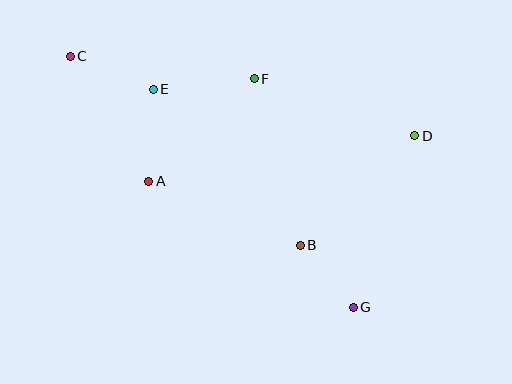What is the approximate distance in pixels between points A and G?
The distance between A and G is approximately 240 pixels.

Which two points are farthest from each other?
Points C and G are farthest from each other.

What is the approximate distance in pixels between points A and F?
The distance between A and F is approximately 147 pixels.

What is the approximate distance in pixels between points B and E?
The distance between B and E is approximately 214 pixels.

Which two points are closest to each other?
Points B and G are closest to each other.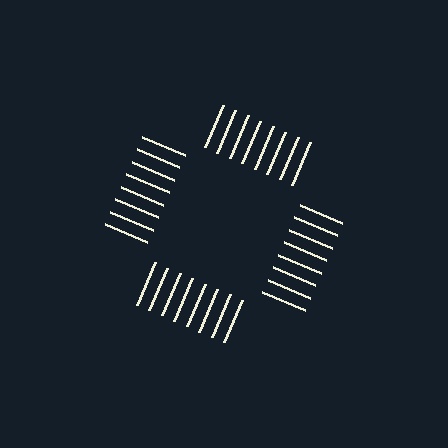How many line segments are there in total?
32 — 8 along each of the 4 edges.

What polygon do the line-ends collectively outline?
An illusory square — the line segments terminate on its edges but no continuous stroke is drawn.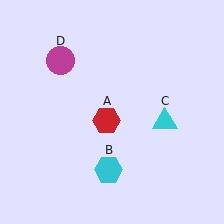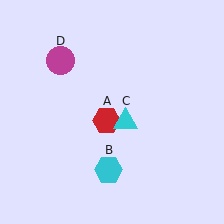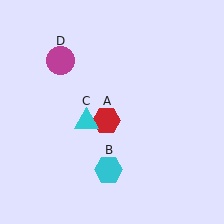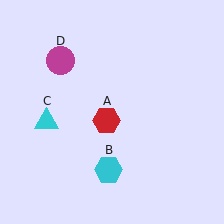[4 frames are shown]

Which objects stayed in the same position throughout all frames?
Red hexagon (object A) and cyan hexagon (object B) and magenta circle (object D) remained stationary.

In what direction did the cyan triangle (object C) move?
The cyan triangle (object C) moved left.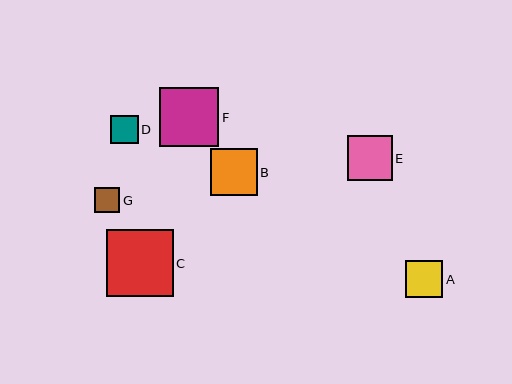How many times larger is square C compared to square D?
Square C is approximately 2.4 times the size of square D.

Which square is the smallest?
Square G is the smallest with a size of approximately 25 pixels.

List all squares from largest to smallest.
From largest to smallest: C, F, B, E, A, D, G.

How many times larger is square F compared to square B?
Square F is approximately 1.3 times the size of square B.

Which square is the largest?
Square C is the largest with a size of approximately 67 pixels.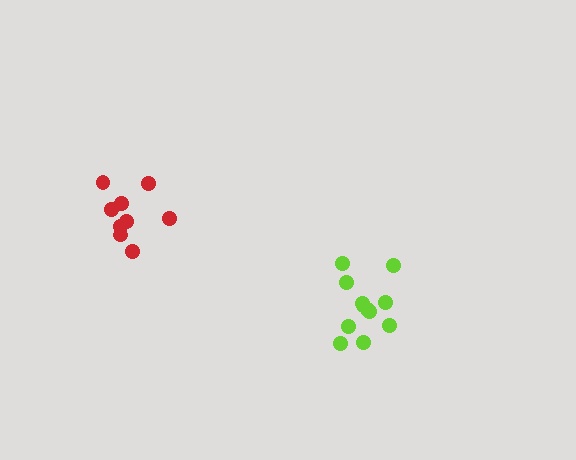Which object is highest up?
The red cluster is topmost.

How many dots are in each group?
Group 1: 12 dots, Group 2: 9 dots (21 total).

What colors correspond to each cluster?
The clusters are colored: lime, red.